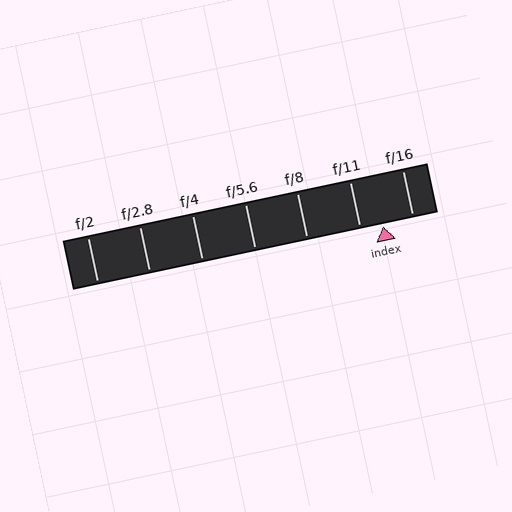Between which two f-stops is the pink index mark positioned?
The index mark is between f/11 and f/16.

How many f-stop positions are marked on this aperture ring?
There are 7 f-stop positions marked.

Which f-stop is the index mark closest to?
The index mark is closest to f/11.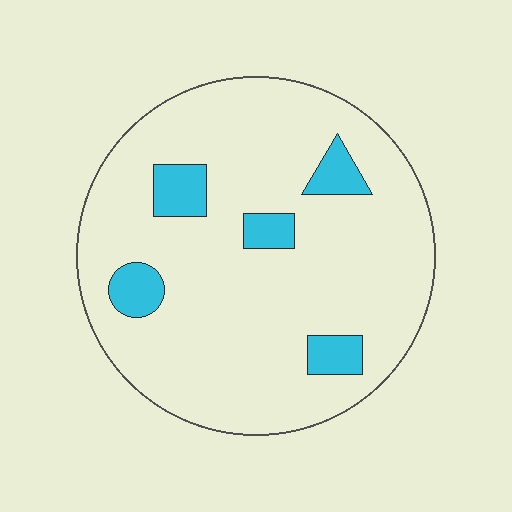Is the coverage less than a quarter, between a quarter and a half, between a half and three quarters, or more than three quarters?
Less than a quarter.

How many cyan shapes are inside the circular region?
5.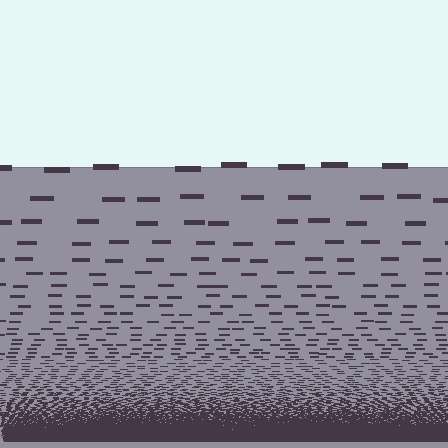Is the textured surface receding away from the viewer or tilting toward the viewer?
The surface appears to tilt toward the viewer. Texture elements get larger and sparser toward the top.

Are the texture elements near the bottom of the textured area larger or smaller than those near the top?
Smaller. The gradient is inverted — elements near the bottom are smaller and denser.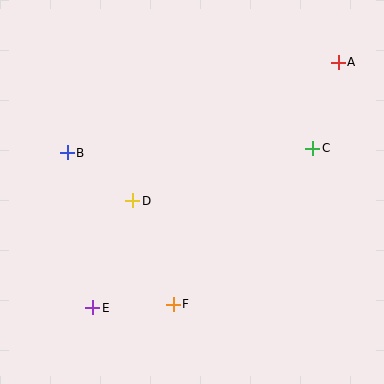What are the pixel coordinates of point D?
Point D is at (133, 201).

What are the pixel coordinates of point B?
Point B is at (67, 153).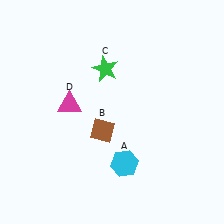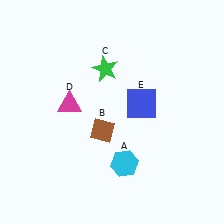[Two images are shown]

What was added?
A blue square (E) was added in Image 2.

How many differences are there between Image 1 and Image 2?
There is 1 difference between the two images.